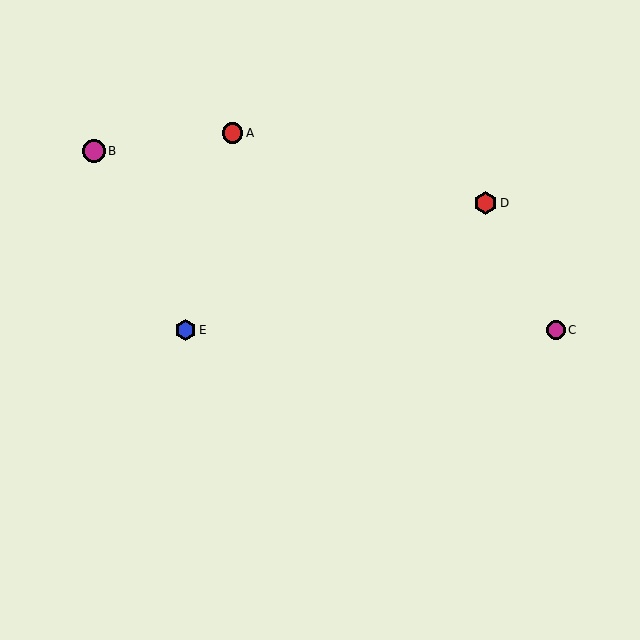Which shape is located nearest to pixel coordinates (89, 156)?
The magenta circle (labeled B) at (94, 151) is nearest to that location.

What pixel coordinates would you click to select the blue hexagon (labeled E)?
Click at (186, 330) to select the blue hexagon E.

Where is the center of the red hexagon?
The center of the red hexagon is at (485, 203).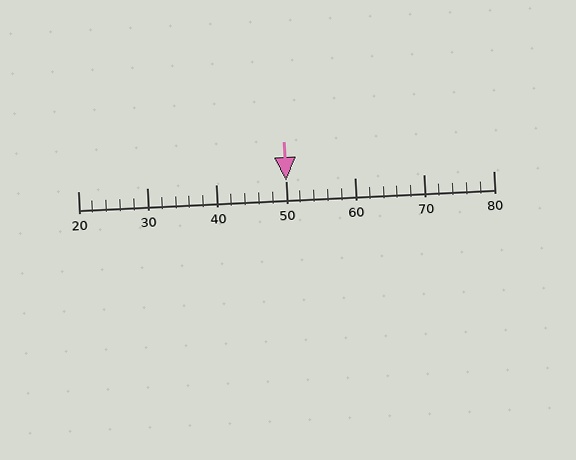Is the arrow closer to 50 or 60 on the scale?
The arrow is closer to 50.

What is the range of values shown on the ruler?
The ruler shows values from 20 to 80.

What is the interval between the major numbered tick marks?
The major tick marks are spaced 10 units apart.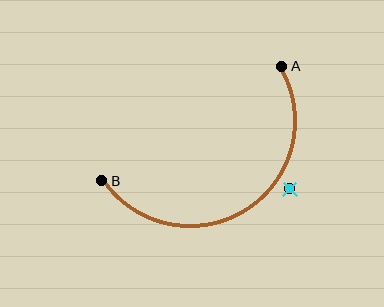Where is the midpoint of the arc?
The arc midpoint is the point on the curve farthest from the straight line joining A and B. It sits below that line.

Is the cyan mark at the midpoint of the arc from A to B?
No — the cyan mark does not lie on the arc at all. It sits slightly outside the curve.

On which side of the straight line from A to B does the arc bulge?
The arc bulges below the straight line connecting A and B.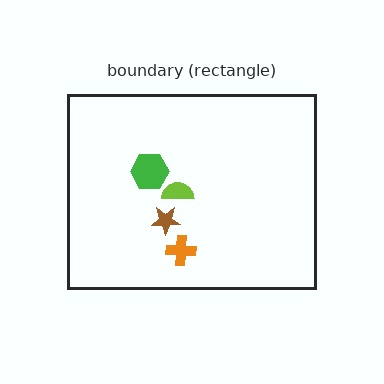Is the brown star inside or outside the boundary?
Inside.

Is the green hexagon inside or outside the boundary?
Inside.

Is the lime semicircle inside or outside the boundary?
Inside.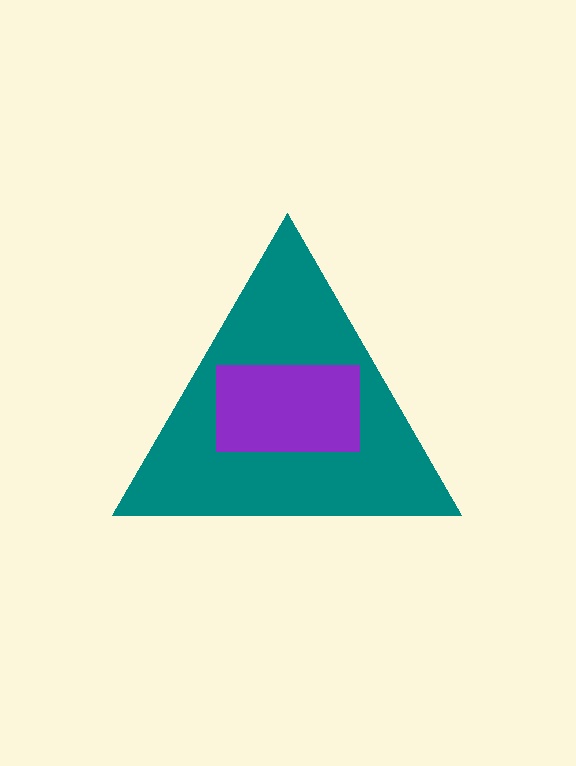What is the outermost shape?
The teal triangle.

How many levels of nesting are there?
2.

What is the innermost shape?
The purple rectangle.